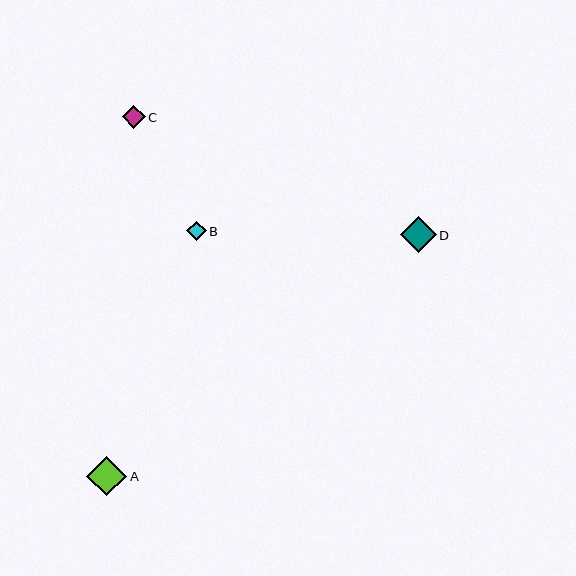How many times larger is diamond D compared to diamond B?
Diamond D is approximately 1.8 times the size of diamond B.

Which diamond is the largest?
Diamond A is the largest with a size of approximately 40 pixels.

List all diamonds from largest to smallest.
From largest to smallest: A, D, C, B.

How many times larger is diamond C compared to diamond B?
Diamond C is approximately 1.2 times the size of diamond B.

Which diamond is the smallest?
Diamond B is the smallest with a size of approximately 19 pixels.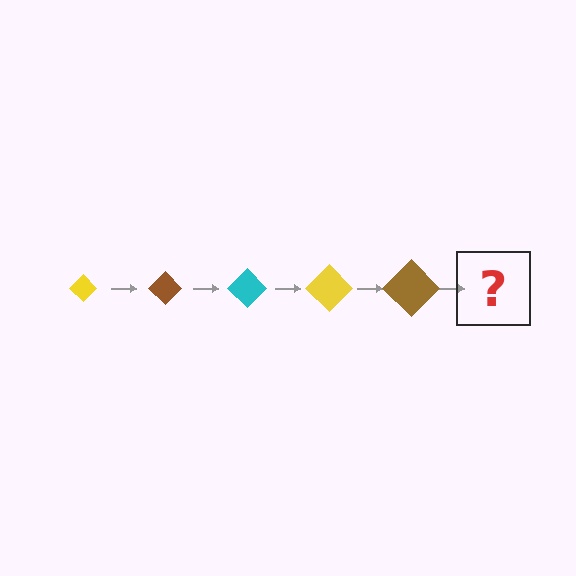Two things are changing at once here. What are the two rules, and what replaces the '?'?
The two rules are that the diamond grows larger each step and the color cycles through yellow, brown, and cyan. The '?' should be a cyan diamond, larger than the previous one.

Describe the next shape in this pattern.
It should be a cyan diamond, larger than the previous one.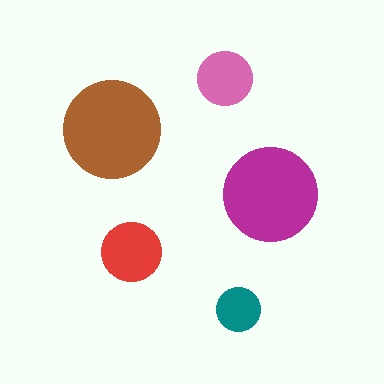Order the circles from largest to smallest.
the brown one, the magenta one, the red one, the pink one, the teal one.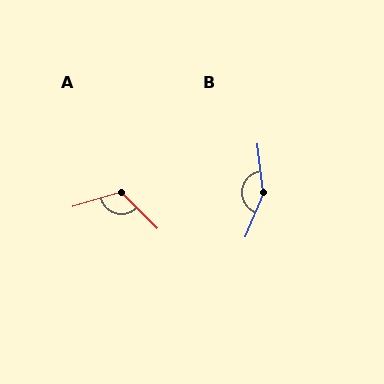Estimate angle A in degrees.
Approximately 119 degrees.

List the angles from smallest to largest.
A (119°), B (151°).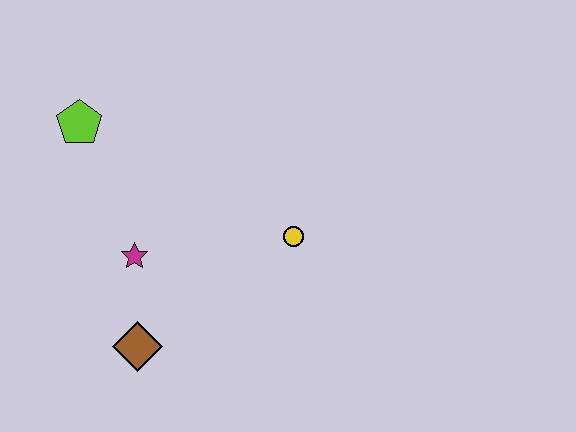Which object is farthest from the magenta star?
The yellow circle is farthest from the magenta star.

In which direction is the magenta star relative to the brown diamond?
The magenta star is above the brown diamond.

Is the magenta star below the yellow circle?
Yes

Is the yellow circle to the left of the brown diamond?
No